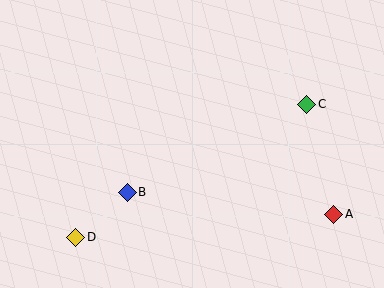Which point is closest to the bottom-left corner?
Point D is closest to the bottom-left corner.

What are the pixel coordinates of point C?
Point C is at (307, 104).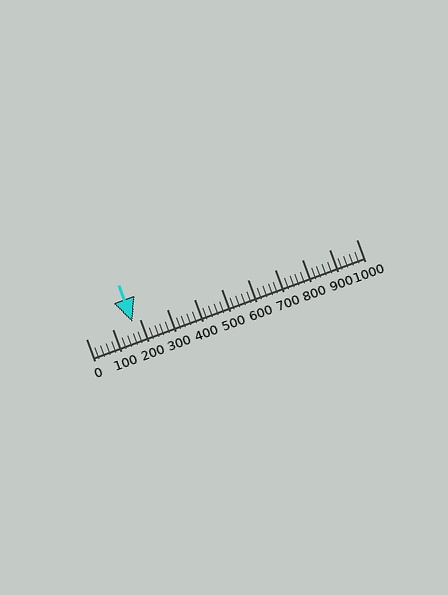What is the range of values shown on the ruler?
The ruler shows values from 0 to 1000.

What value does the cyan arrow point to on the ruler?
The cyan arrow points to approximately 172.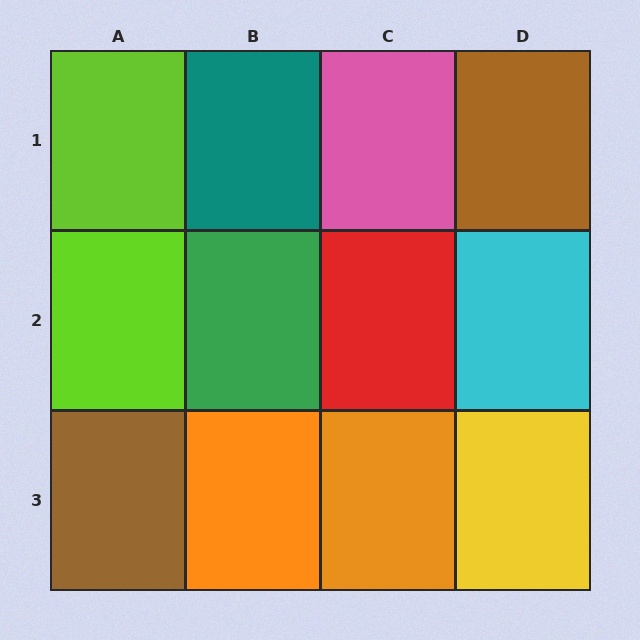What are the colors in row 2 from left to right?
Lime, green, red, cyan.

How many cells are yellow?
1 cell is yellow.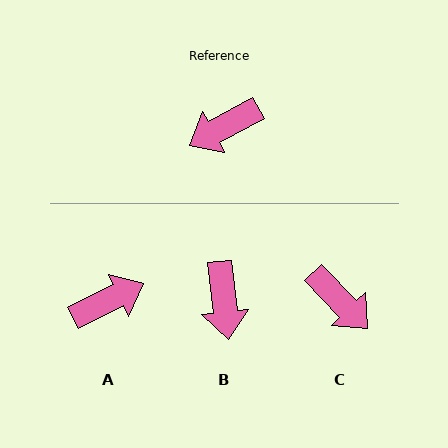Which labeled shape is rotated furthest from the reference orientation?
A, about 178 degrees away.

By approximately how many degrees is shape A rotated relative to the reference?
Approximately 178 degrees counter-clockwise.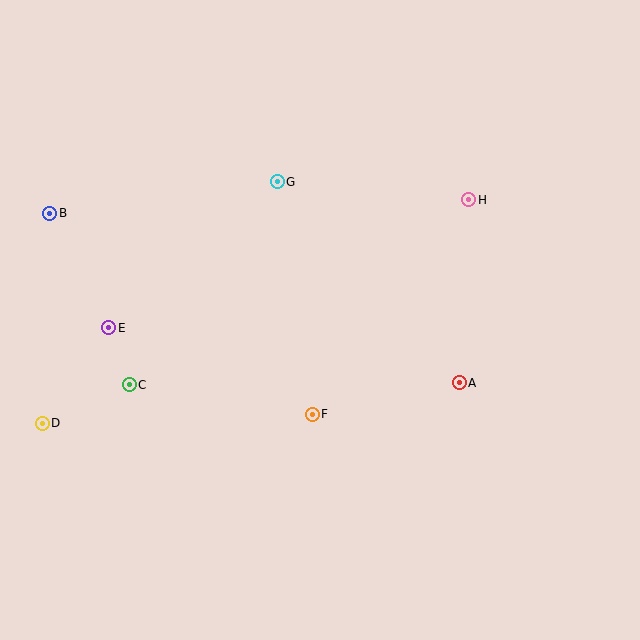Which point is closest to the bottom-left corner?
Point D is closest to the bottom-left corner.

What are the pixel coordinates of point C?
Point C is at (129, 385).